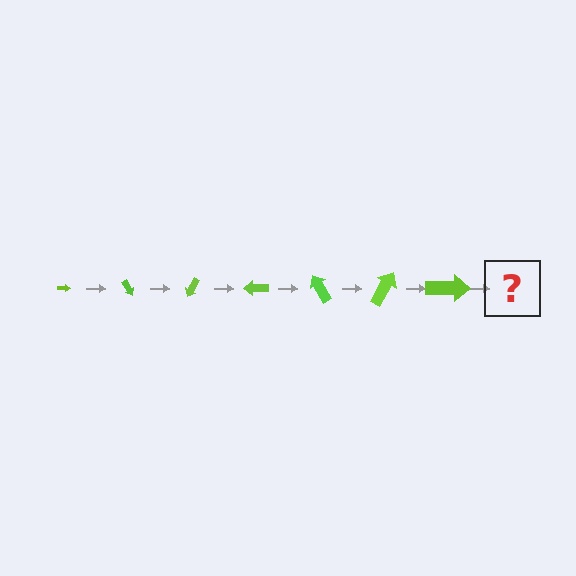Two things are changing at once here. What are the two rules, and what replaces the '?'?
The two rules are that the arrow grows larger each step and it rotates 60 degrees each step. The '?' should be an arrow, larger than the previous one and rotated 420 degrees from the start.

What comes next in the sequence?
The next element should be an arrow, larger than the previous one and rotated 420 degrees from the start.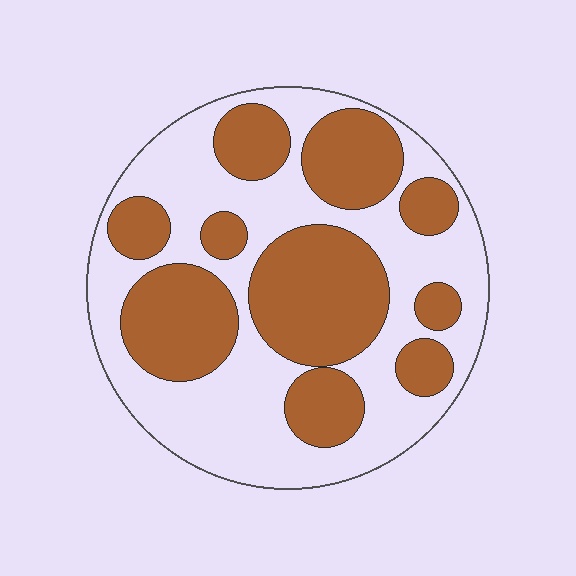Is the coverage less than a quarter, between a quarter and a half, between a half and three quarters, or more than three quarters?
Between a quarter and a half.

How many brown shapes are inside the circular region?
10.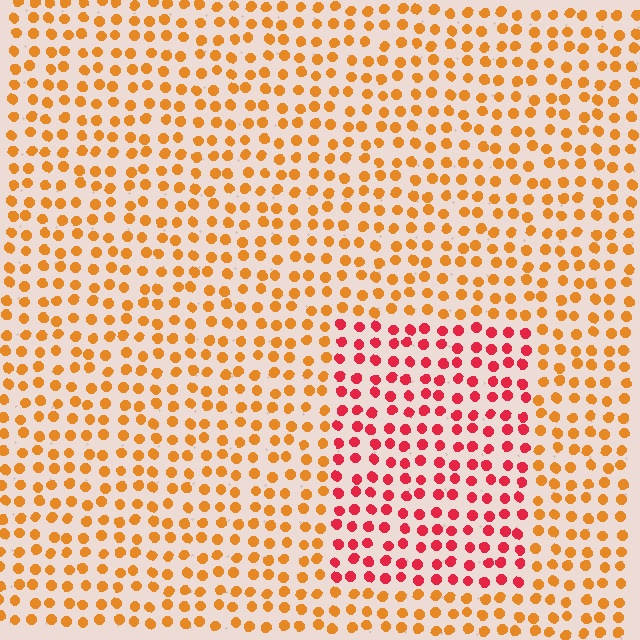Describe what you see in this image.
The image is filled with small orange elements in a uniform arrangement. A rectangle-shaped region is visible where the elements are tinted to a slightly different hue, forming a subtle color boundary.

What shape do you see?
I see a rectangle.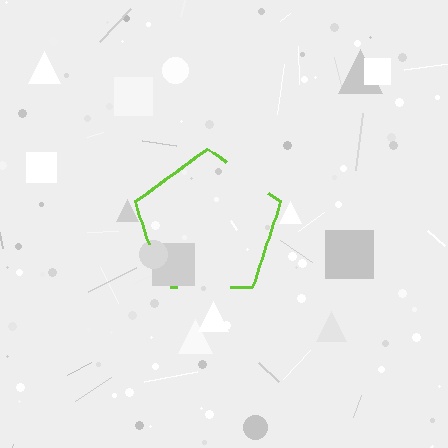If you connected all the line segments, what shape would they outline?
They would outline a pentagon.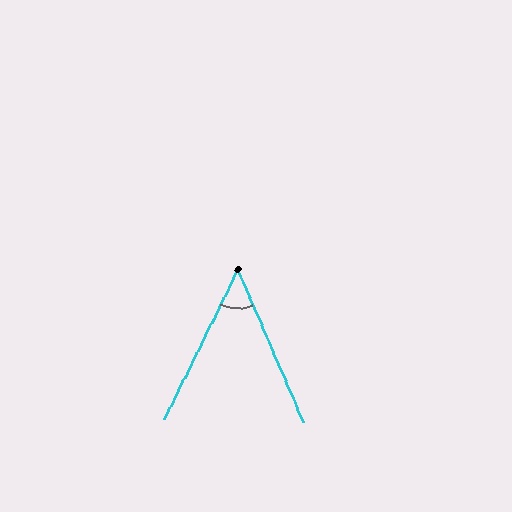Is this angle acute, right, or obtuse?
It is acute.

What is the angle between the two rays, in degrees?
Approximately 49 degrees.